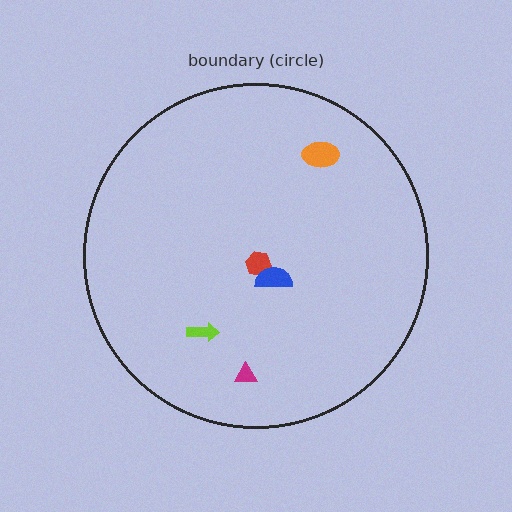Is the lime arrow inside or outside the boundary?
Inside.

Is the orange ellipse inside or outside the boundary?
Inside.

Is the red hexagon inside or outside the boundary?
Inside.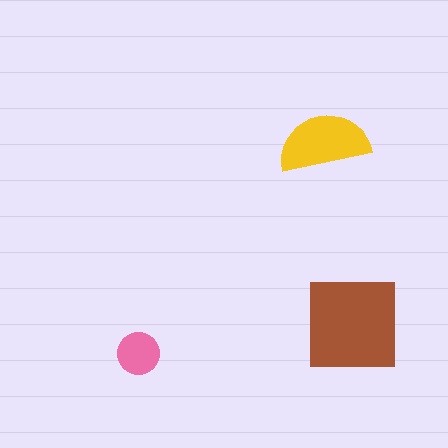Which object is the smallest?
The pink circle.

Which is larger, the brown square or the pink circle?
The brown square.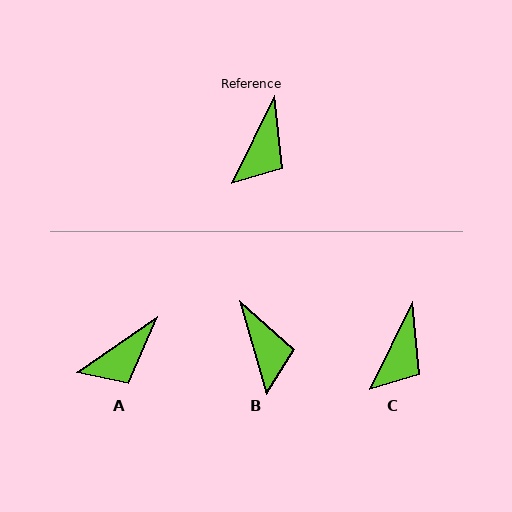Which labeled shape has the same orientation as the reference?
C.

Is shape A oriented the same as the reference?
No, it is off by about 29 degrees.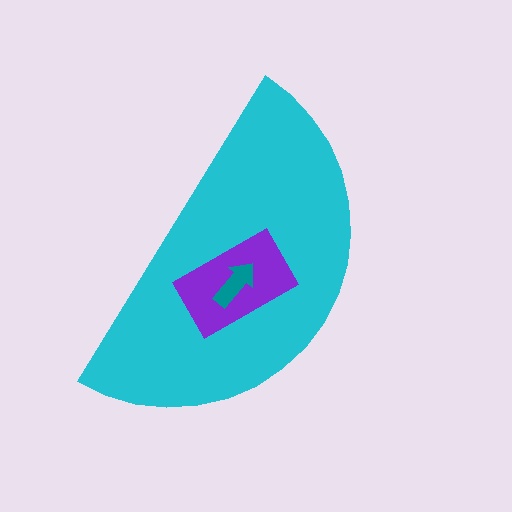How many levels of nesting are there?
3.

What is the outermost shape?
The cyan semicircle.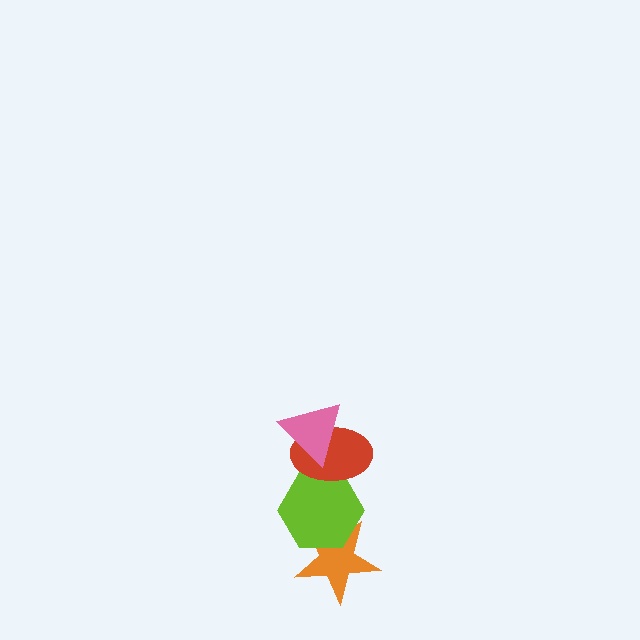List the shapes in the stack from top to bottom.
From top to bottom: the pink triangle, the red ellipse, the lime hexagon, the orange star.